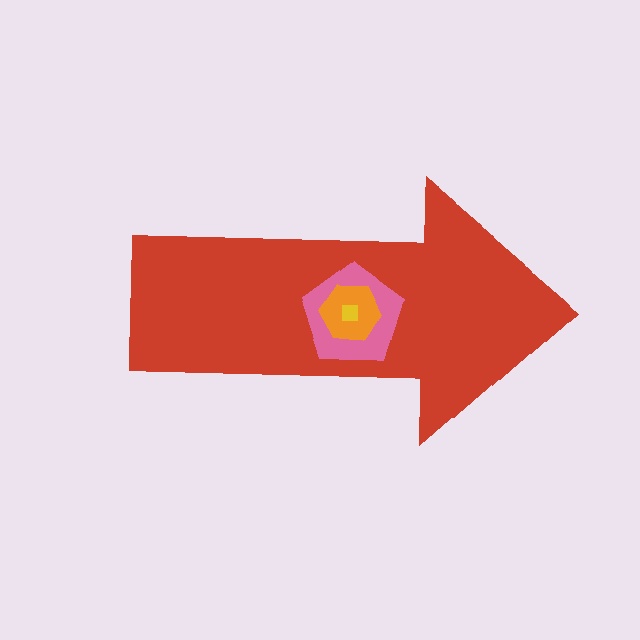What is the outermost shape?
The red arrow.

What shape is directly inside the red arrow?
The pink pentagon.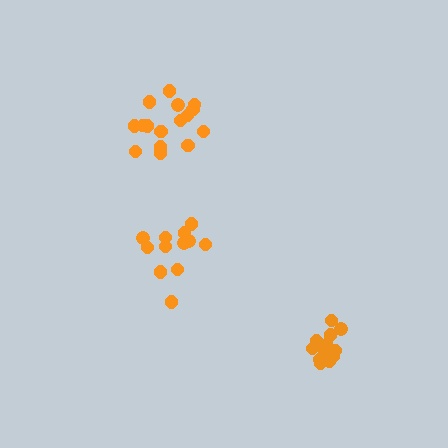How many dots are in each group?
Group 1: 16 dots, Group 2: 12 dots, Group 3: 16 dots (44 total).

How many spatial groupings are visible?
There are 3 spatial groupings.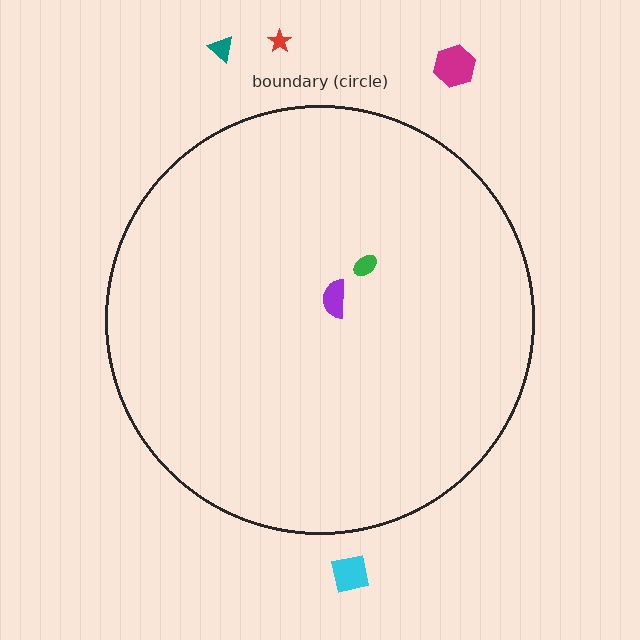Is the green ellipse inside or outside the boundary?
Inside.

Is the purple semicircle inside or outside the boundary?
Inside.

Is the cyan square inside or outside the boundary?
Outside.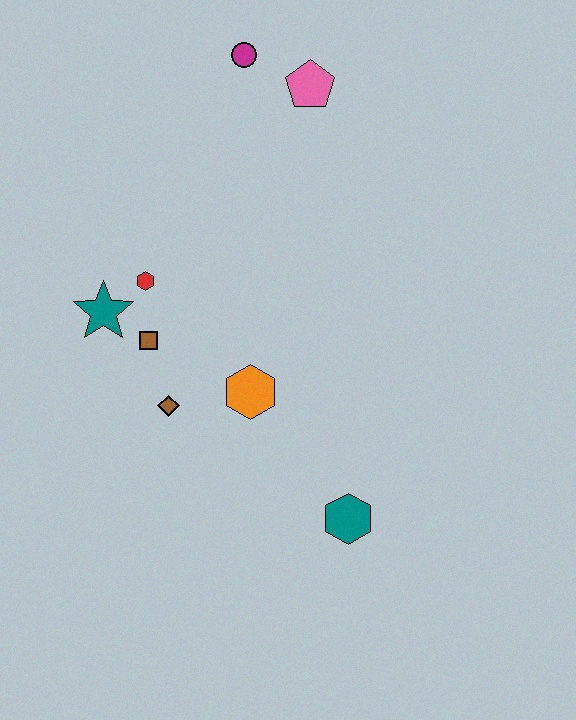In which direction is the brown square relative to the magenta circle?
The brown square is below the magenta circle.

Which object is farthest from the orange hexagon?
The magenta circle is farthest from the orange hexagon.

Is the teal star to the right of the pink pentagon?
No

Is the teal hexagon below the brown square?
Yes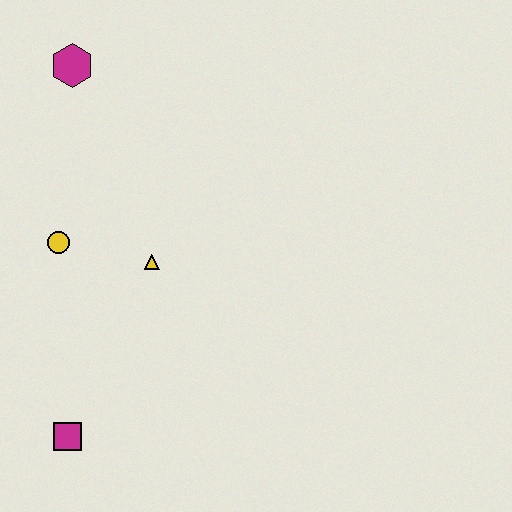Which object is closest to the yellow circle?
The yellow triangle is closest to the yellow circle.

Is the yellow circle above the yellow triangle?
Yes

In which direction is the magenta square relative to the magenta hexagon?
The magenta square is below the magenta hexagon.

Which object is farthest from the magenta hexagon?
The magenta square is farthest from the magenta hexagon.